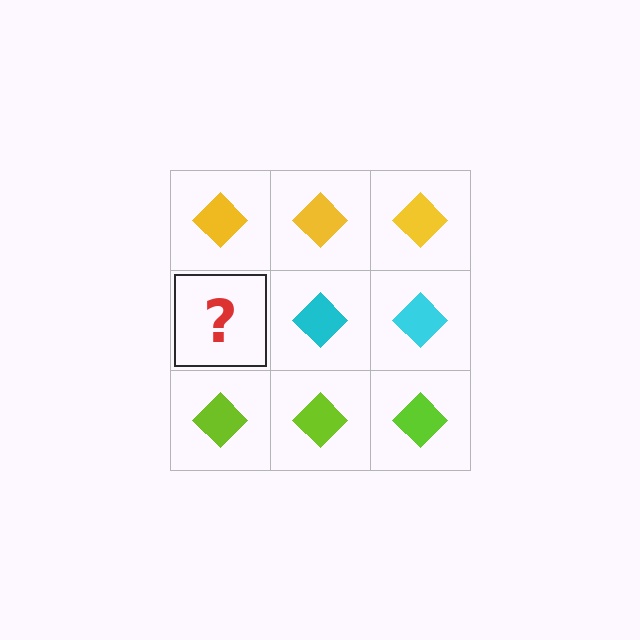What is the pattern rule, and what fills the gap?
The rule is that each row has a consistent color. The gap should be filled with a cyan diamond.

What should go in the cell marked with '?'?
The missing cell should contain a cyan diamond.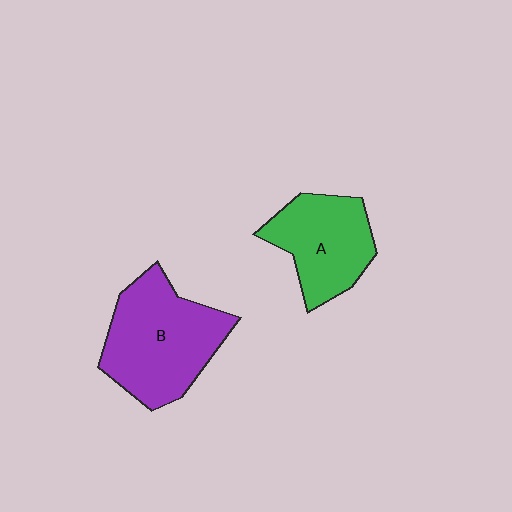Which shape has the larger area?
Shape B (purple).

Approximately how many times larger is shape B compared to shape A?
Approximately 1.4 times.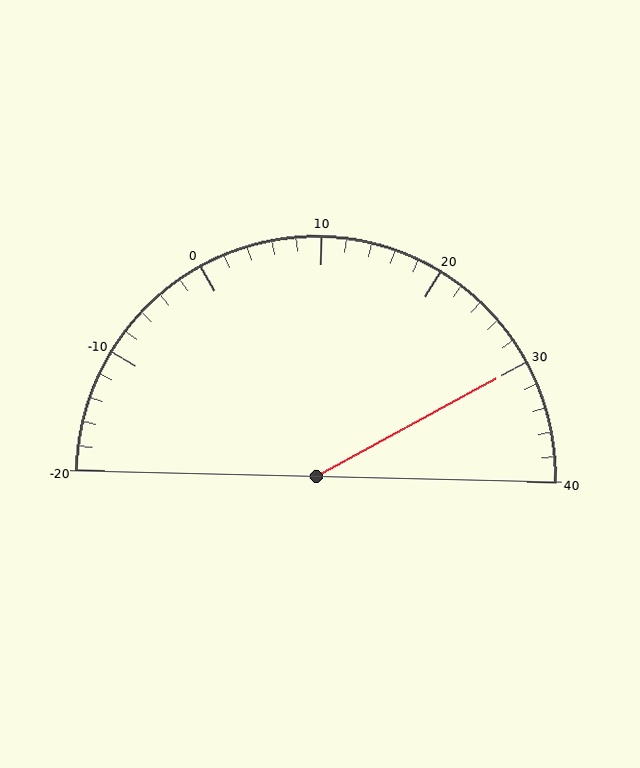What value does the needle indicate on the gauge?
The needle indicates approximately 30.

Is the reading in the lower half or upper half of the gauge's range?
The reading is in the upper half of the range (-20 to 40).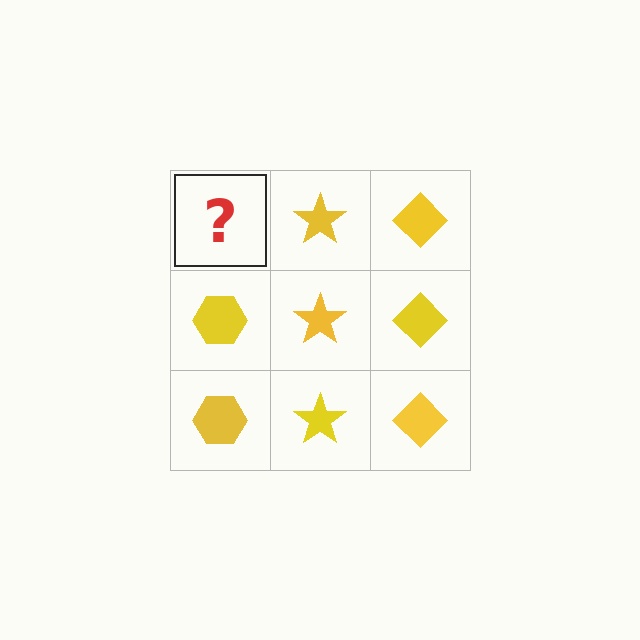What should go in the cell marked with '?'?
The missing cell should contain a yellow hexagon.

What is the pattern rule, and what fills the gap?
The rule is that each column has a consistent shape. The gap should be filled with a yellow hexagon.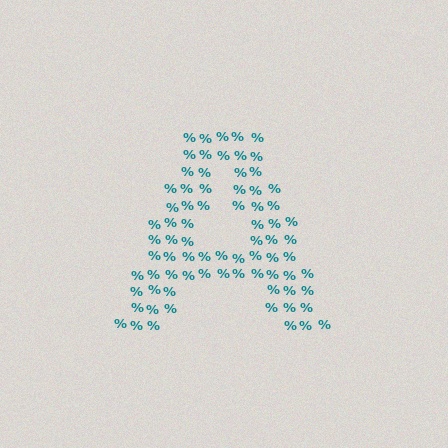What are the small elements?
The small elements are percent signs.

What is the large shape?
The large shape is the letter A.